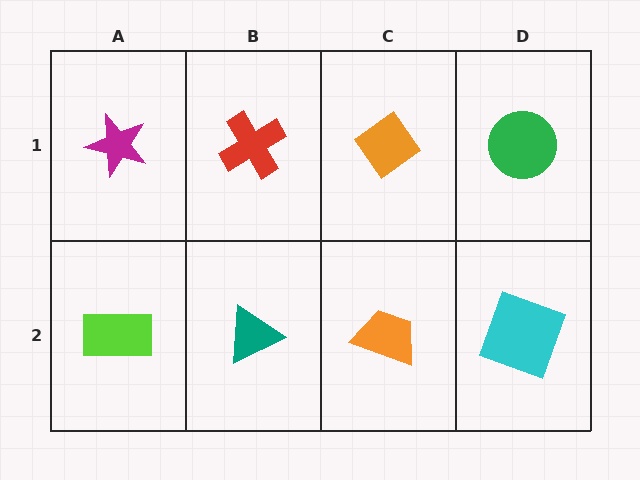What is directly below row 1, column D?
A cyan square.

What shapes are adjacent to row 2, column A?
A magenta star (row 1, column A), a teal triangle (row 2, column B).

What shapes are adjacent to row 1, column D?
A cyan square (row 2, column D), an orange diamond (row 1, column C).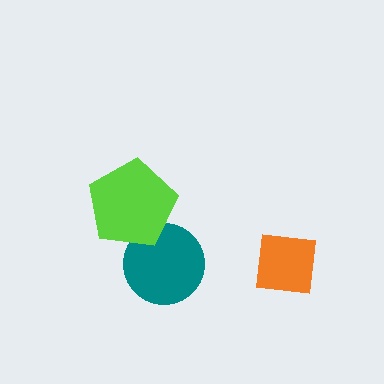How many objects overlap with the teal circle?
1 object overlaps with the teal circle.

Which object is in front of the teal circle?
The lime pentagon is in front of the teal circle.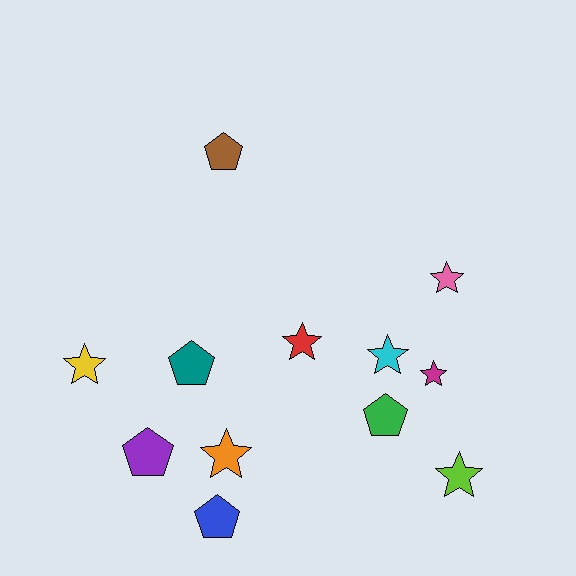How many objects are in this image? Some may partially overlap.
There are 12 objects.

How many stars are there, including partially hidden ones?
There are 7 stars.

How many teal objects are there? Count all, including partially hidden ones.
There is 1 teal object.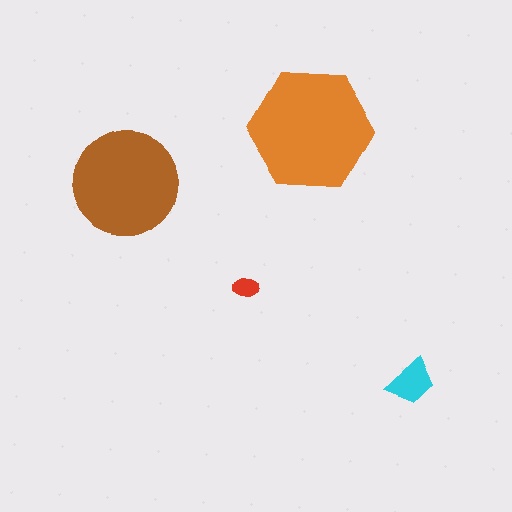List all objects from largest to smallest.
The orange hexagon, the brown circle, the cyan trapezoid, the red ellipse.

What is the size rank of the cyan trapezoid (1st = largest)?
3rd.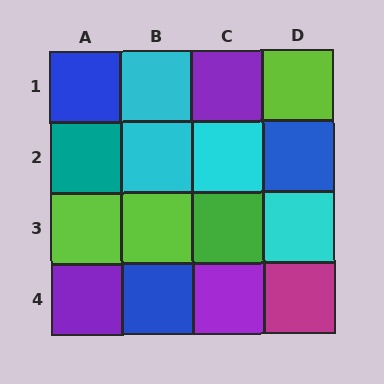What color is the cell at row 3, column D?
Cyan.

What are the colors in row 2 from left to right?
Teal, cyan, cyan, blue.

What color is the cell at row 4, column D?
Magenta.